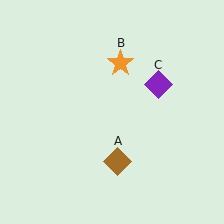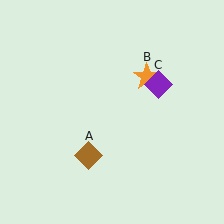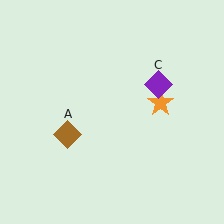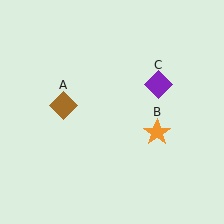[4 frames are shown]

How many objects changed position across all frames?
2 objects changed position: brown diamond (object A), orange star (object B).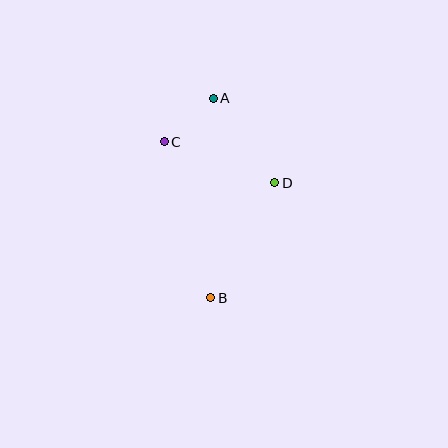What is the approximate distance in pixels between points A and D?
The distance between A and D is approximately 104 pixels.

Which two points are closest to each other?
Points A and C are closest to each other.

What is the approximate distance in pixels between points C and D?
The distance between C and D is approximately 117 pixels.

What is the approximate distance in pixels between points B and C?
The distance between B and C is approximately 163 pixels.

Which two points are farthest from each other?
Points A and B are farthest from each other.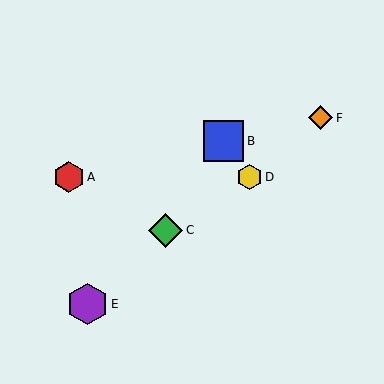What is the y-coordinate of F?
Object F is at y≈118.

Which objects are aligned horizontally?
Objects A, D are aligned horizontally.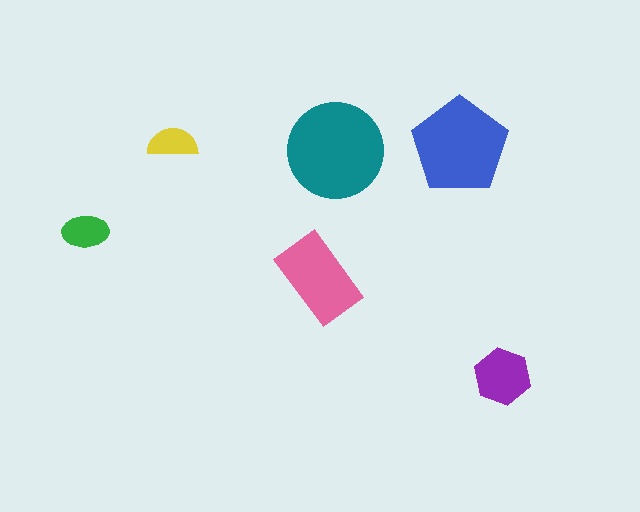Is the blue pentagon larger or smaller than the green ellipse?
Larger.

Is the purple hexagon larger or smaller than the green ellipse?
Larger.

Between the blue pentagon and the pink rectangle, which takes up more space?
The blue pentagon.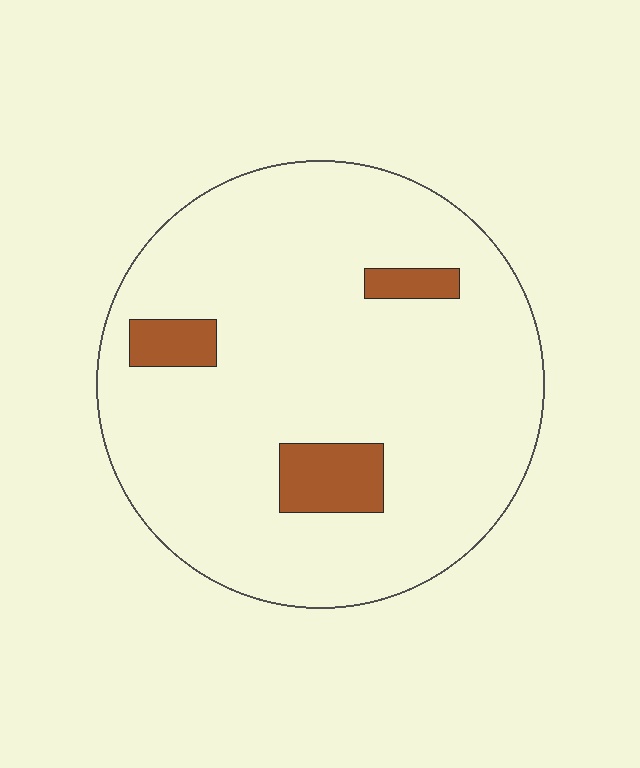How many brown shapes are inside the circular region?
3.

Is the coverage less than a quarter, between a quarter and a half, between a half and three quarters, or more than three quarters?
Less than a quarter.